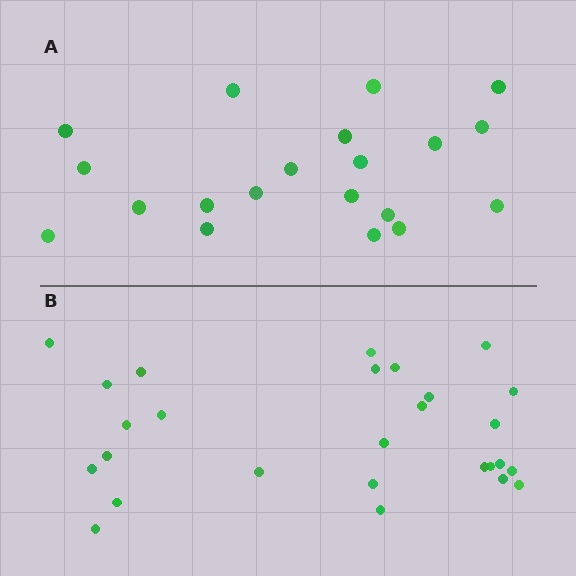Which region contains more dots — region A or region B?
Region B (the bottom region) has more dots.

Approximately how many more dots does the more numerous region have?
Region B has roughly 8 or so more dots than region A.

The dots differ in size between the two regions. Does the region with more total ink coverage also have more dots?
No. Region A has more total ink coverage because its dots are larger, but region B actually contains more individual dots. Total area can be misleading — the number of items is what matters here.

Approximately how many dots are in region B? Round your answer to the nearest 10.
About 30 dots. (The exact count is 27, which rounds to 30.)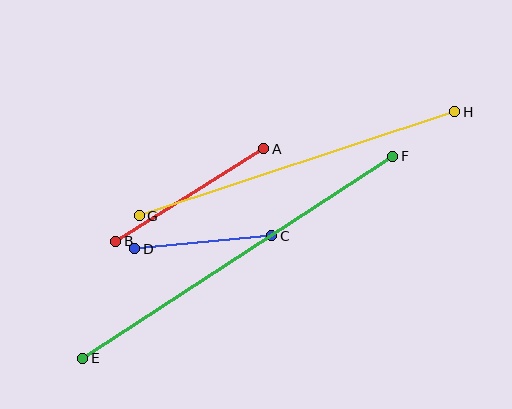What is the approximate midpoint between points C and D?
The midpoint is at approximately (203, 242) pixels.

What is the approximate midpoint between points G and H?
The midpoint is at approximately (297, 164) pixels.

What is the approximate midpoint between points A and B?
The midpoint is at approximately (190, 195) pixels.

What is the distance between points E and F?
The distance is approximately 370 pixels.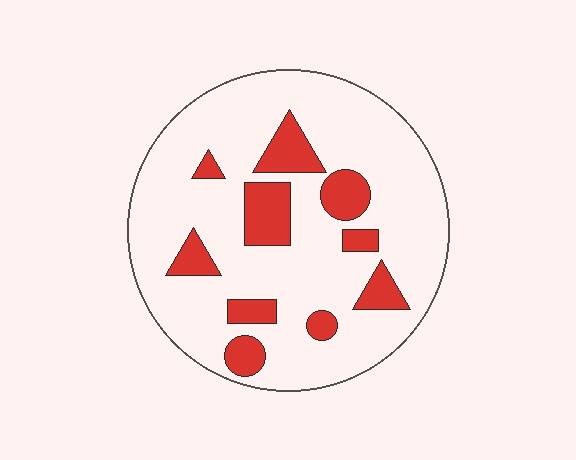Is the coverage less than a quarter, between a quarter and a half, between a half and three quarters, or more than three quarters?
Less than a quarter.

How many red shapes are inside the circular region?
10.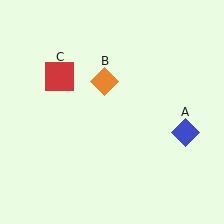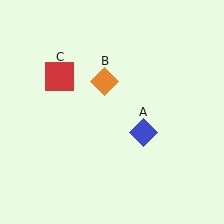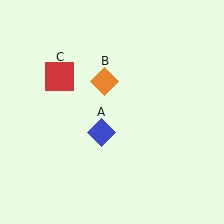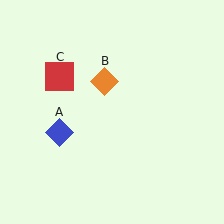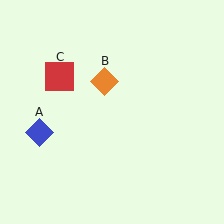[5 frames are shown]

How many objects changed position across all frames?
1 object changed position: blue diamond (object A).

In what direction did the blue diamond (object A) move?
The blue diamond (object A) moved left.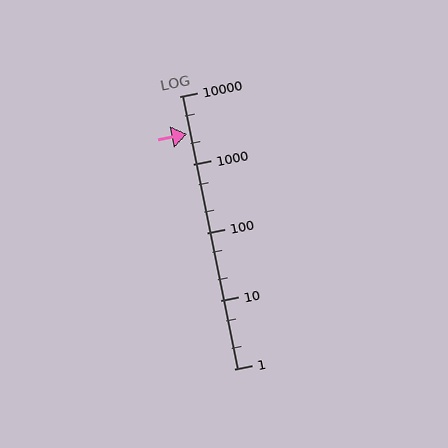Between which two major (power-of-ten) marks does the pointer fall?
The pointer is between 1000 and 10000.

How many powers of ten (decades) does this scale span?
The scale spans 4 decades, from 1 to 10000.